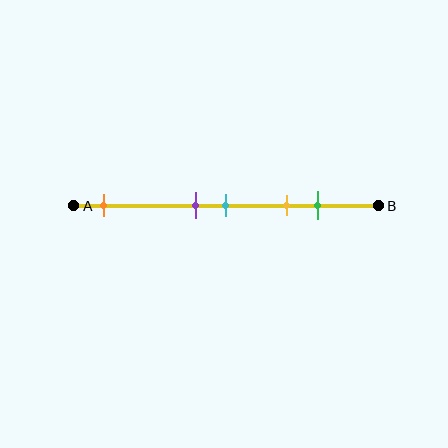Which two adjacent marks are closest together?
The purple and cyan marks are the closest adjacent pair.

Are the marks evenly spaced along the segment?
No, the marks are not evenly spaced.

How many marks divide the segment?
There are 5 marks dividing the segment.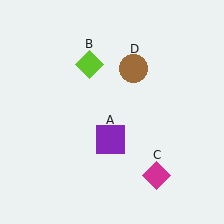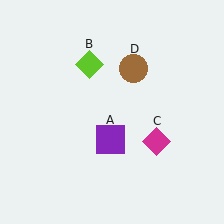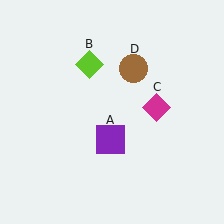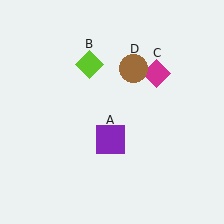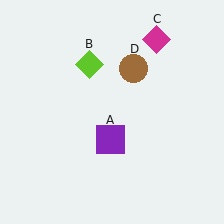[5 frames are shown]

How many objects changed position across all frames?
1 object changed position: magenta diamond (object C).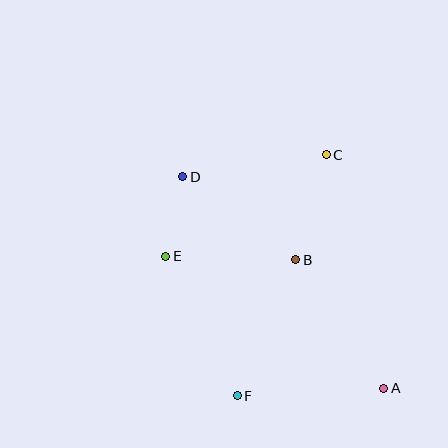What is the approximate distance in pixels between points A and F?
The distance between A and F is approximately 147 pixels.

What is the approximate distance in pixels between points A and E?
The distance between A and E is approximately 255 pixels.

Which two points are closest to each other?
Points D and E are closest to each other.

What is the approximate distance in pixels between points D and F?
The distance between D and F is approximately 226 pixels.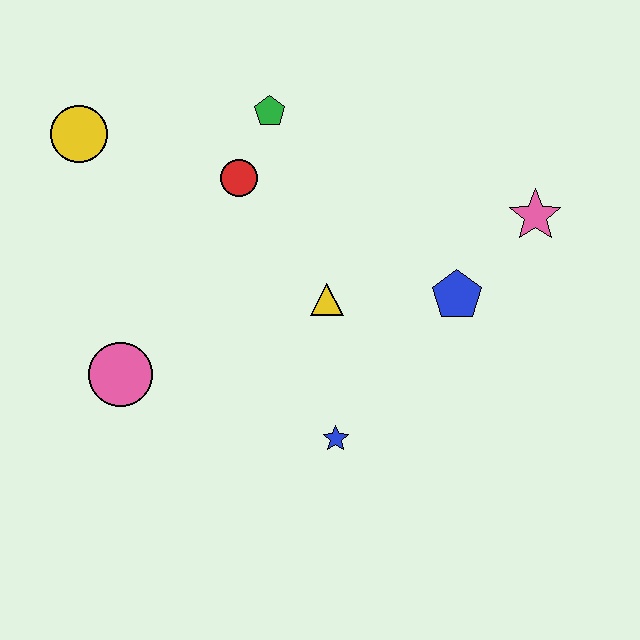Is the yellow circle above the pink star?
Yes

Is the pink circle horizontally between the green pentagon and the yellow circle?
Yes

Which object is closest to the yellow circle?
The red circle is closest to the yellow circle.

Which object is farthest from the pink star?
The yellow circle is farthest from the pink star.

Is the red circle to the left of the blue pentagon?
Yes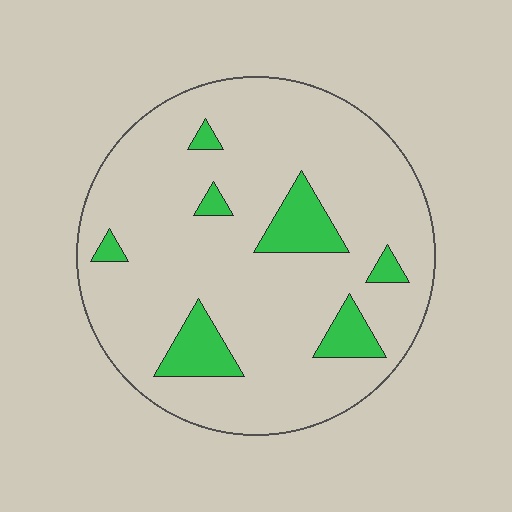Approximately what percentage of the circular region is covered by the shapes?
Approximately 15%.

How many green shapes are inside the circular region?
7.